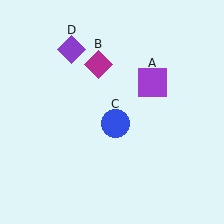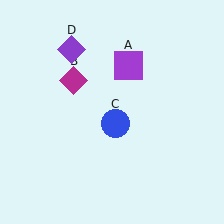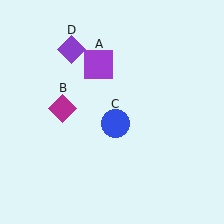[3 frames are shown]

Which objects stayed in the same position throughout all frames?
Blue circle (object C) and purple diamond (object D) remained stationary.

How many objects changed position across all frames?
2 objects changed position: purple square (object A), magenta diamond (object B).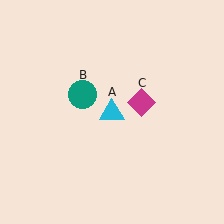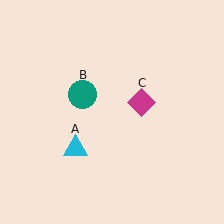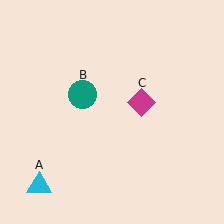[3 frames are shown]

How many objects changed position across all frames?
1 object changed position: cyan triangle (object A).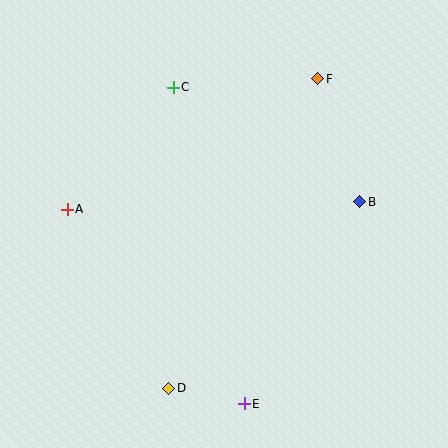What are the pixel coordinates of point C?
Point C is at (173, 87).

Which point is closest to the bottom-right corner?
Point E is closest to the bottom-right corner.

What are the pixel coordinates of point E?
Point E is at (244, 404).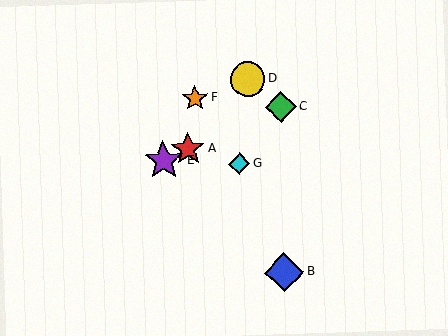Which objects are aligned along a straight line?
Objects A, C, E are aligned along a straight line.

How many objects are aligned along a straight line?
3 objects (A, C, E) are aligned along a straight line.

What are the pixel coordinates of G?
Object G is at (239, 164).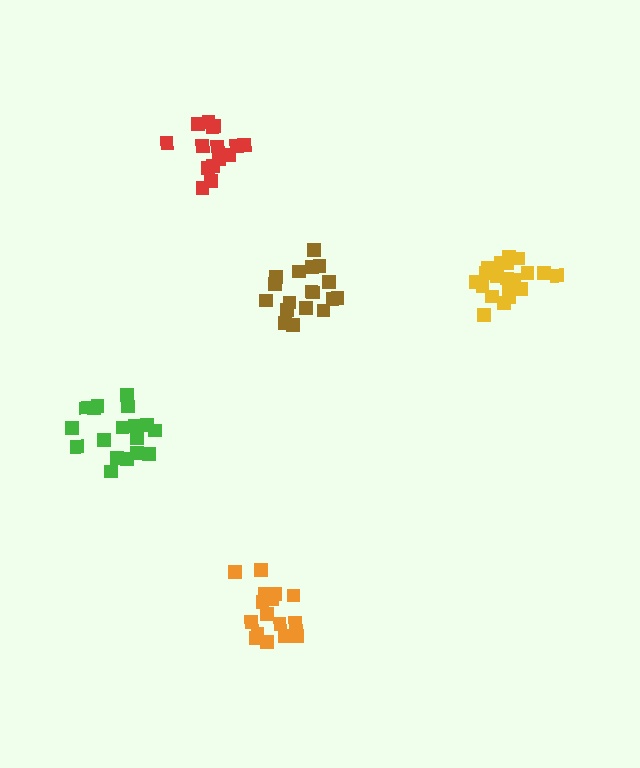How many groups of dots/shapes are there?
There are 5 groups.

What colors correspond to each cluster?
The clusters are colored: brown, yellow, red, orange, green.